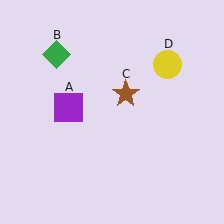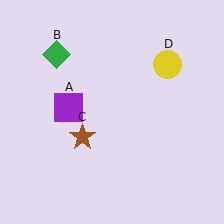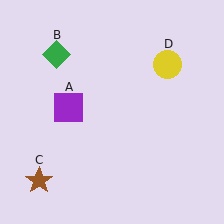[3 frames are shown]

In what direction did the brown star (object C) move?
The brown star (object C) moved down and to the left.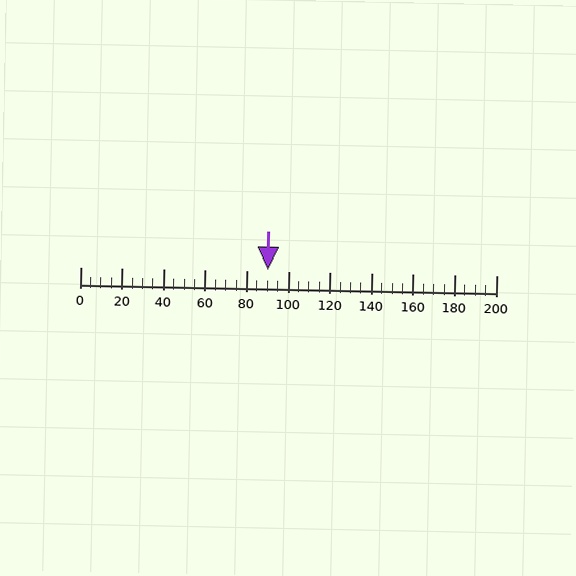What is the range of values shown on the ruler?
The ruler shows values from 0 to 200.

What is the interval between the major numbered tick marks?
The major tick marks are spaced 20 units apart.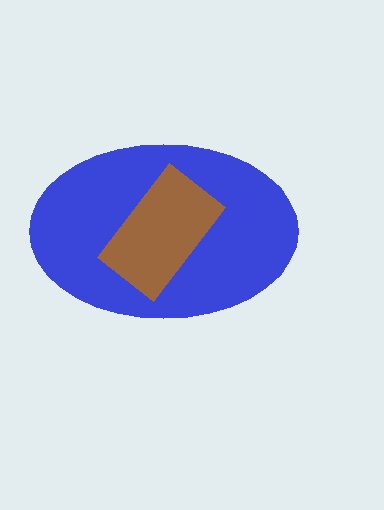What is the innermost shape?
The brown rectangle.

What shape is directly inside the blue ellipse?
The brown rectangle.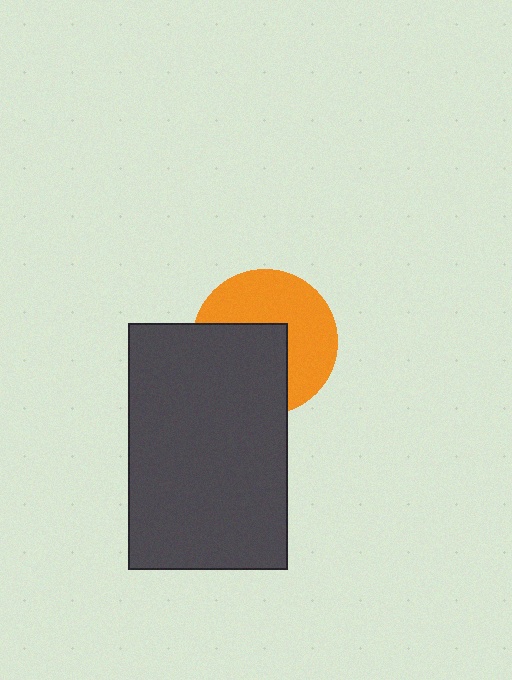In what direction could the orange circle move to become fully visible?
The orange circle could move toward the upper-right. That would shift it out from behind the dark gray rectangle entirely.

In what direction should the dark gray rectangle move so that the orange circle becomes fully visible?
The dark gray rectangle should move toward the lower-left. That is the shortest direction to clear the overlap and leave the orange circle fully visible.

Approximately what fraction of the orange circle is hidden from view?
Roughly 45% of the orange circle is hidden behind the dark gray rectangle.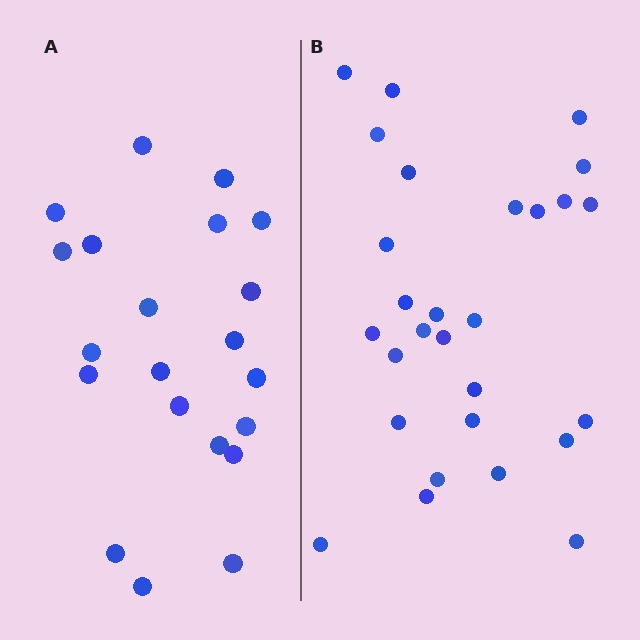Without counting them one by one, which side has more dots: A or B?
Region B (the right region) has more dots.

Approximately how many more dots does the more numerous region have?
Region B has roughly 8 or so more dots than region A.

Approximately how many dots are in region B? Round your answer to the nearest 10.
About 30 dots. (The exact count is 28, which rounds to 30.)